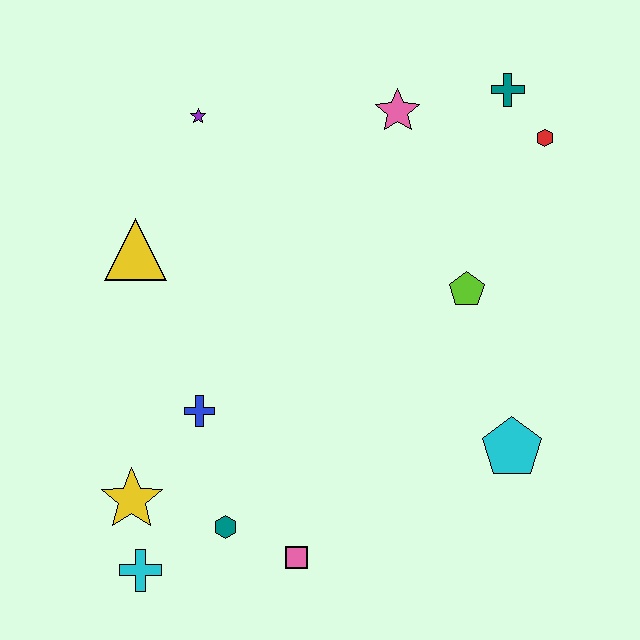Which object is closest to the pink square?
The teal hexagon is closest to the pink square.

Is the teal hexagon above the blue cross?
No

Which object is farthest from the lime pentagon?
The cyan cross is farthest from the lime pentagon.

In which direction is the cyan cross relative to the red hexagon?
The cyan cross is below the red hexagon.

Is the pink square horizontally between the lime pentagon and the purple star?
Yes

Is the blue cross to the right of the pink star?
No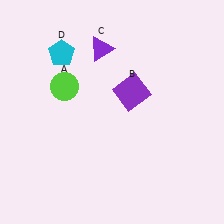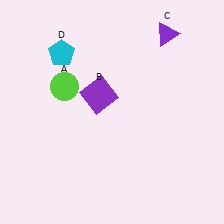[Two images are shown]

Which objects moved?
The objects that moved are: the purple square (B), the purple triangle (C).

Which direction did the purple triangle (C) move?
The purple triangle (C) moved right.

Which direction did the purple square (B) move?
The purple square (B) moved left.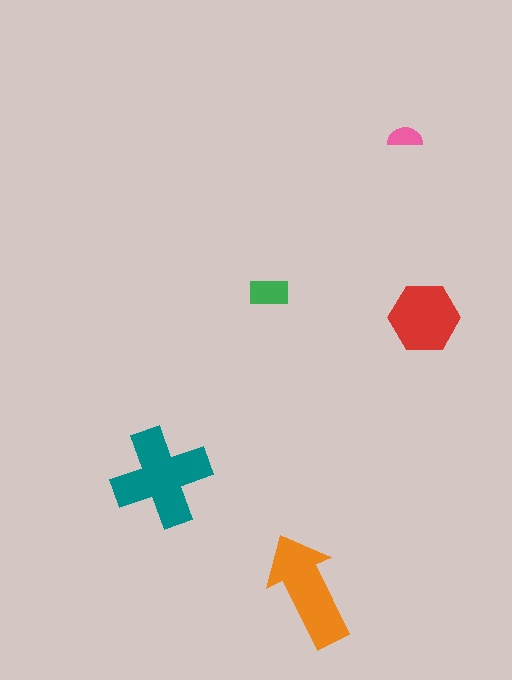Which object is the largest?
The teal cross.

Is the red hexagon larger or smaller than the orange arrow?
Smaller.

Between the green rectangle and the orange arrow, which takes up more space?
The orange arrow.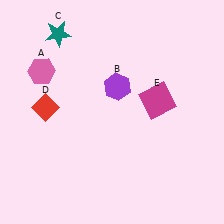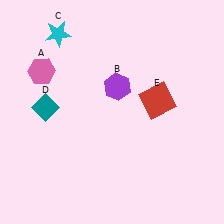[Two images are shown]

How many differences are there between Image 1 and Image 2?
There are 3 differences between the two images.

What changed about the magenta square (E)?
In Image 1, E is magenta. In Image 2, it changed to red.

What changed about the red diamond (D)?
In Image 1, D is red. In Image 2, it changed to teal.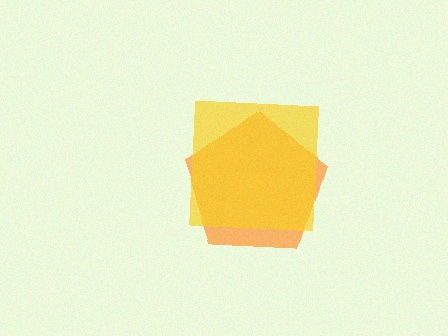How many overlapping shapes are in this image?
There are 2 overlapping shapes in the image.